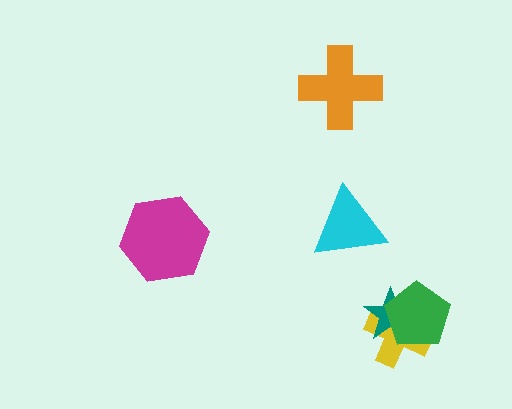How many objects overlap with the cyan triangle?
0 objects overlap with the cyan triangle.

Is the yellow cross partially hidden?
Yes, it is partially covered by another shape.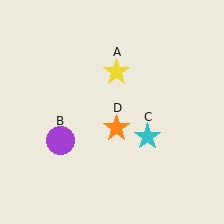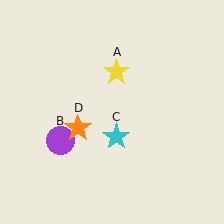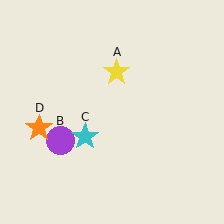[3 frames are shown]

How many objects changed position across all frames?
2 objects changed position: cyan star (object C), orange star (object D).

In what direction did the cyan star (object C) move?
The cyan star (object C) moved left.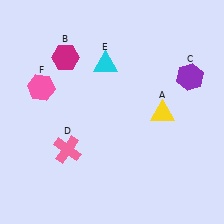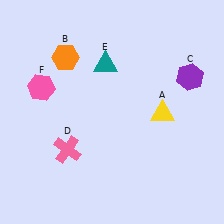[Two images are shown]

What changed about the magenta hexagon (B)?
In Image 1, B is magenta. In Image 2, it changed to orange.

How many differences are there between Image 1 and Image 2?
There are 2 differences between the two images.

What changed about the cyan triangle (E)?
In Image 1, E is cyan. In Image 2, it changed to teal.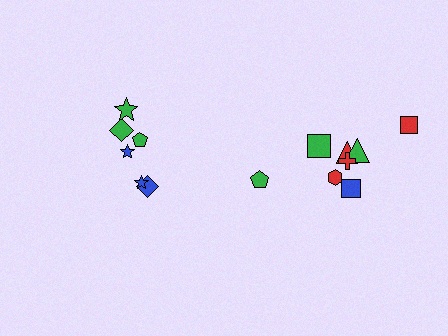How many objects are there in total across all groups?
There are 14 objects.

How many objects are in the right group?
There are 8 objects.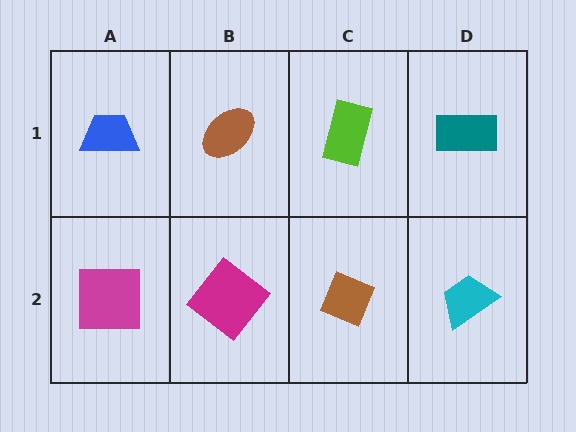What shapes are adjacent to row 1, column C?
A brown diamond (row 2, column C), a brown ellipse (row 1, column B), a teal rectangle (row 1, column D).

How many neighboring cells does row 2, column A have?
2.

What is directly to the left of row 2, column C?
A magenta diamond.